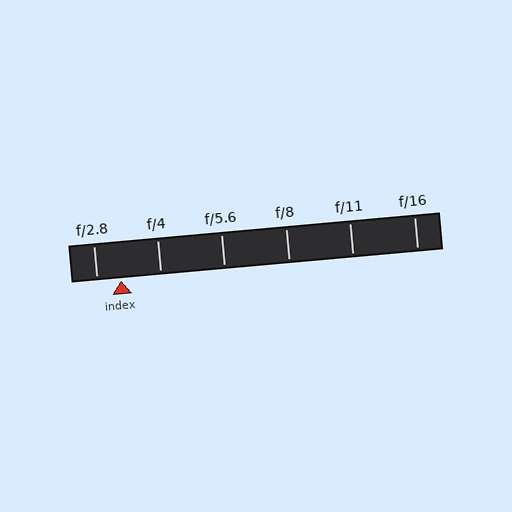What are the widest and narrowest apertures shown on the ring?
The widest aperture shown is f/2.8 and the narrowest is f/16.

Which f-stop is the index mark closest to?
The index mark is closest to f/2.8.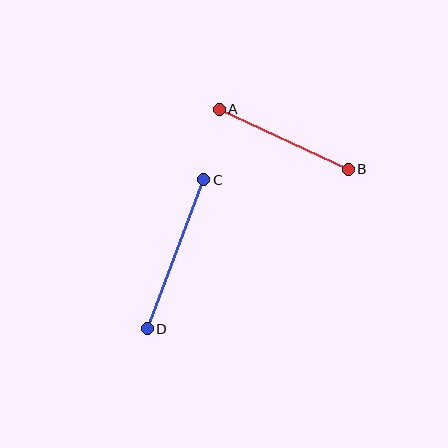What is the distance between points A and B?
The distance is approximately 142 pixels.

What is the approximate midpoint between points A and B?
The midpoint is at approximately (284, 139) pixels.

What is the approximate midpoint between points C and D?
The midpoint is at approximately (175, 254) pixels.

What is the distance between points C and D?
The distance is approximately 160 pixels.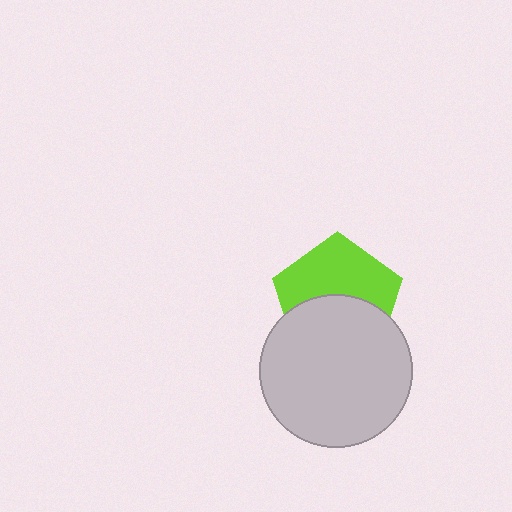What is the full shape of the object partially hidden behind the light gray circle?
The partially hidden object is a lime pentagon.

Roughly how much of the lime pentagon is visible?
About half of it is visible (roughly 53%).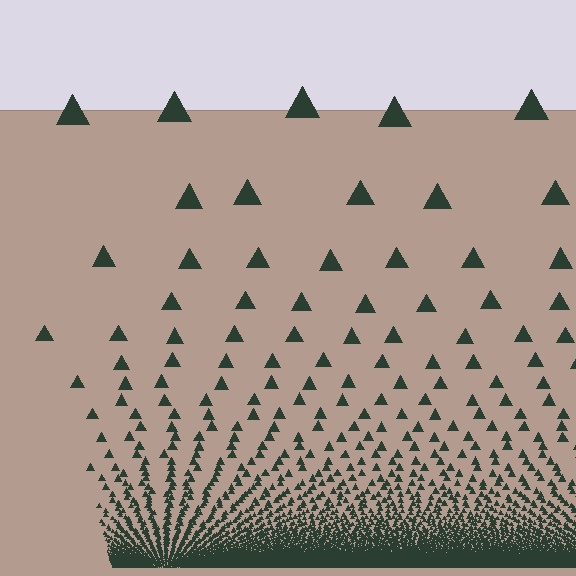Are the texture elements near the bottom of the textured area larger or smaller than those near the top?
Smaller. The gradient is inverted — elements near the bottom are smaller and denser.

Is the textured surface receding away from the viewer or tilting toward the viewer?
The surface appears to tilt toward the viewer. Texture elements get larger and sparser toward the top.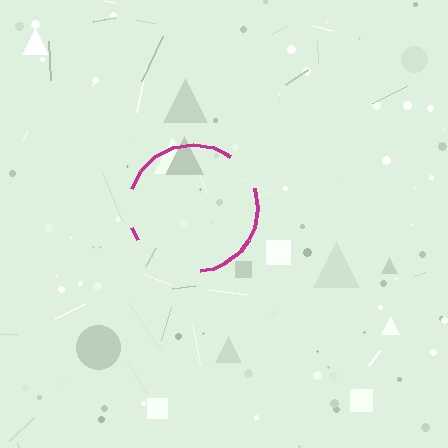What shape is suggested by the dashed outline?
The dashed outline suggests a circle.